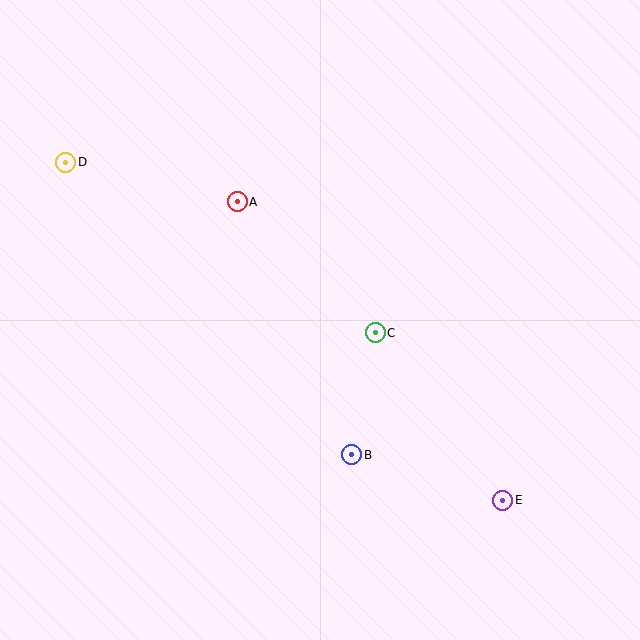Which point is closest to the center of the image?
Point C at (375, 333) is closest to the center.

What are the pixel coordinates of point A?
Point A is at (237, 202).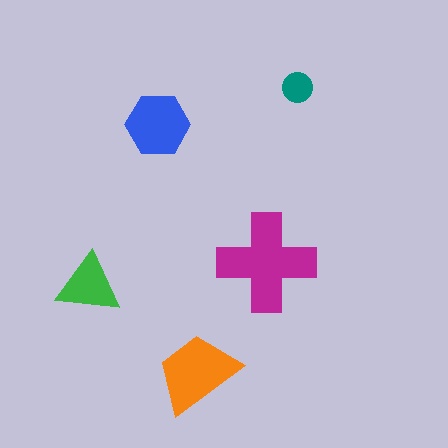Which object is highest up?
The teal circle is topmost.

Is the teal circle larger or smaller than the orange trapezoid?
Smaller.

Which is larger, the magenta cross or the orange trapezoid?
The magenta cross.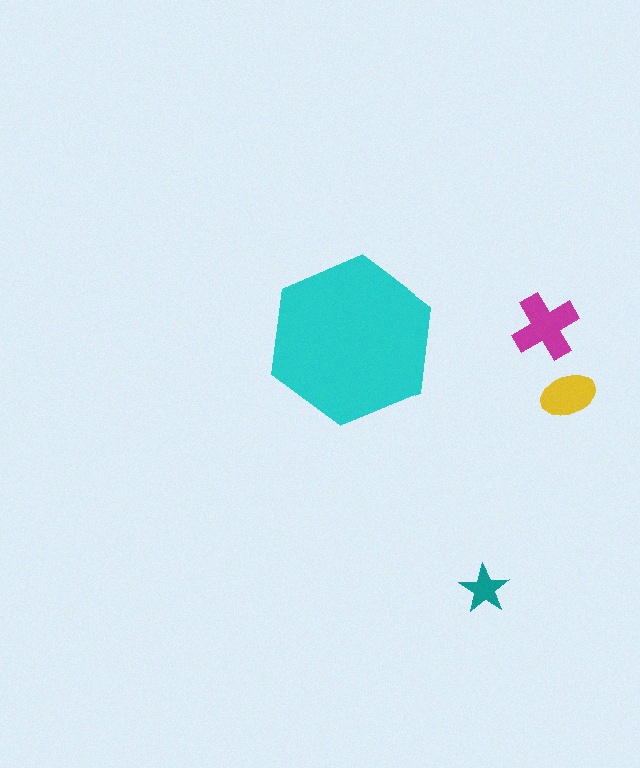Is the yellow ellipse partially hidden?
No, the yellow ellipse is fully visible.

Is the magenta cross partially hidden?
No, the magenta cross is fully visible.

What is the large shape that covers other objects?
A cyan hexagon.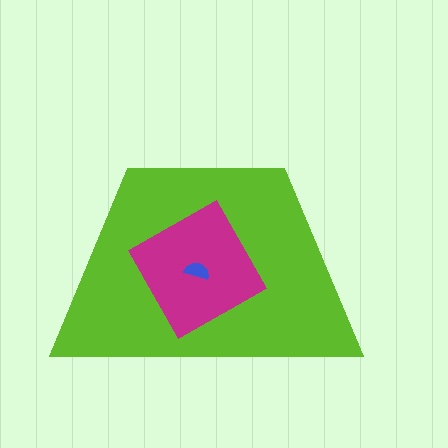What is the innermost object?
The blue semicircle.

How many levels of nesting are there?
3.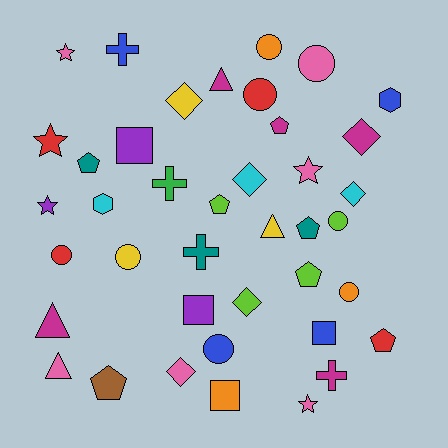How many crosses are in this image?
There are 4 crosses.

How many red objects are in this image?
There are 4 red objects.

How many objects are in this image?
There are 40 objects.